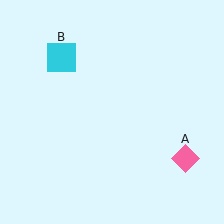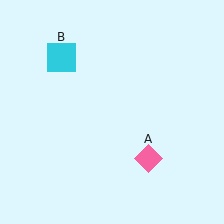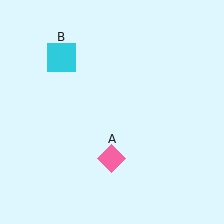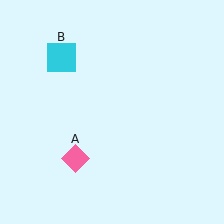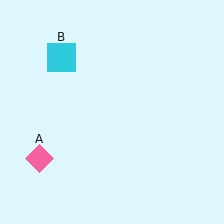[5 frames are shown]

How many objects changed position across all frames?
1 object changed position: pink diamond (object A).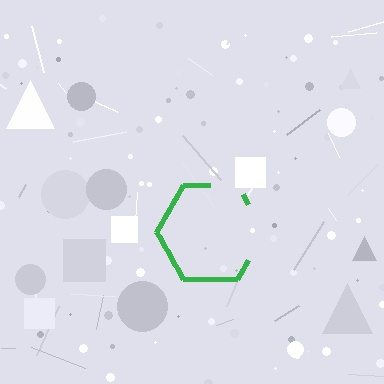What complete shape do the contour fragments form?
The contour fragments form a hexagon.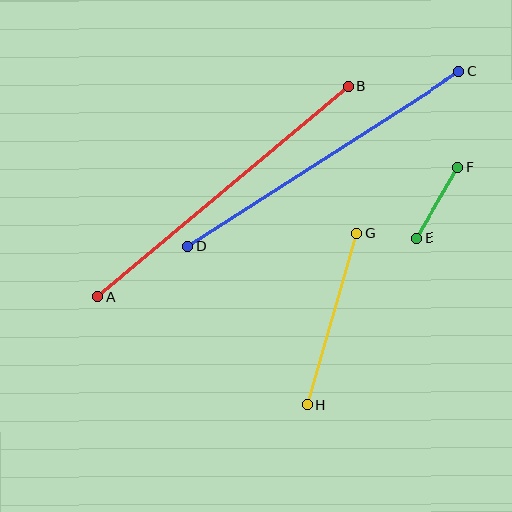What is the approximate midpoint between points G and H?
The midpoint is at approximately (332, 319) pixels.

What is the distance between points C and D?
The distance is approximately 323 pixels.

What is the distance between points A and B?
The distance is approximately 327 pixels.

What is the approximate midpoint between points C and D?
The midpoint is at approximately (323, 159) pixels.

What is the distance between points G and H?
The distance is approximately 179 pixels.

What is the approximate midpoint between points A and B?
The midpoint is at approximately (223, 191) pixels.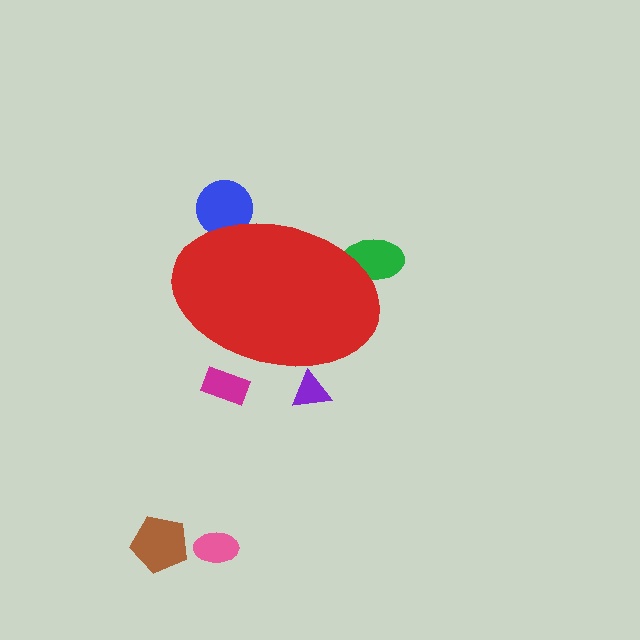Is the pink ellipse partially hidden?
No, the pink ellipse is fully visible.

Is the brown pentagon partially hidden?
No, the brown pentagon is fully visible.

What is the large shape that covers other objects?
A red ellipse.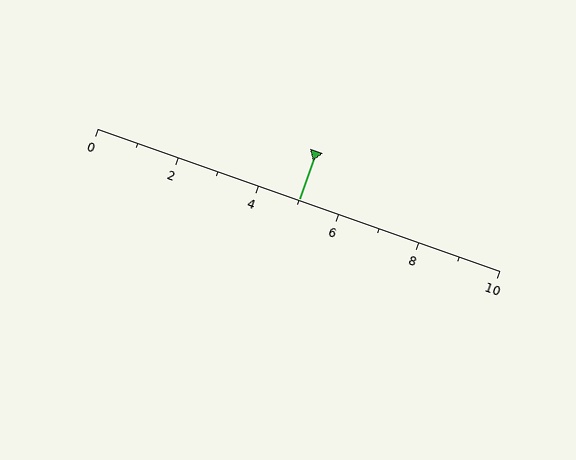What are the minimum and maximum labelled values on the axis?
The axis runs from 0 to 10.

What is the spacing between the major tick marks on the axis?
The major ticks are spaced 2 apart.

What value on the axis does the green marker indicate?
The marker indicates approximately 5.